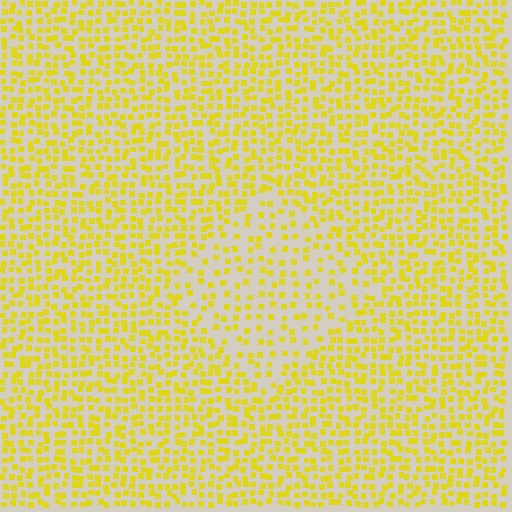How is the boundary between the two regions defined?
The boundary is defined by a change in element density (approximately 1.8x ratio). All elements are the same color, size, and shape.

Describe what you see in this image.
The image contains small yellow elements arranged at two different densities. A diamond-shaped region is visible where the elements are less densely packed than the surrounding area.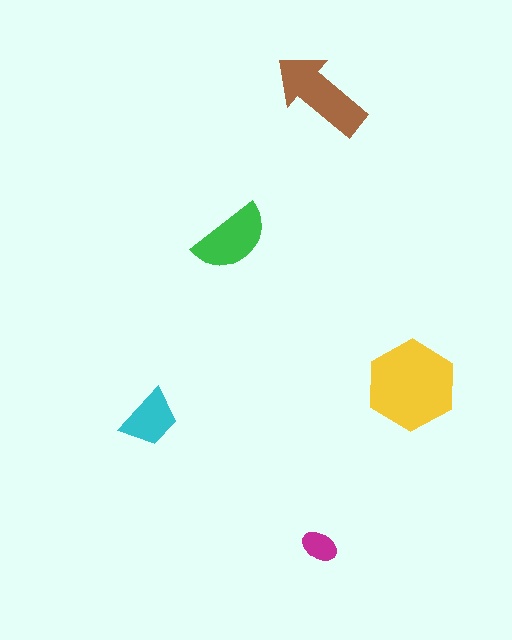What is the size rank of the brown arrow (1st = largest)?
2nd.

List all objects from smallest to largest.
The magenta ellipse, the cyan trapezoid, the green semicircle, the brown arrow, the yellow hexagon.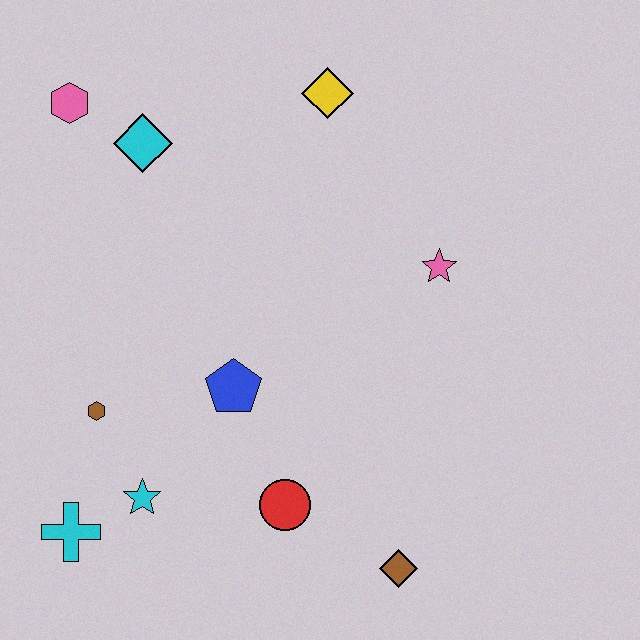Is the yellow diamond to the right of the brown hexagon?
Yes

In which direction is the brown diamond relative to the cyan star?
The brown diamond is to the right of the cyan star.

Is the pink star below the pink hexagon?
Yes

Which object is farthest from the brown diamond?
The pink hexagon is farthest from the brown diamond.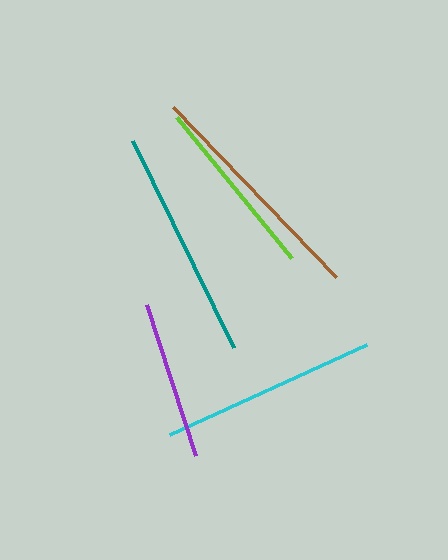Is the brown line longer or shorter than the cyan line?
The brown line is longer than the cyan line.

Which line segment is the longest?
The brown line is the longest at approximately 235 pixels.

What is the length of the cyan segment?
The cyan segment is approximately 216 pixels long.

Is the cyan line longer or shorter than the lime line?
The cyan line is longer than the lime line.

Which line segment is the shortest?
The purple line is the shortest at approximately 159 pixels.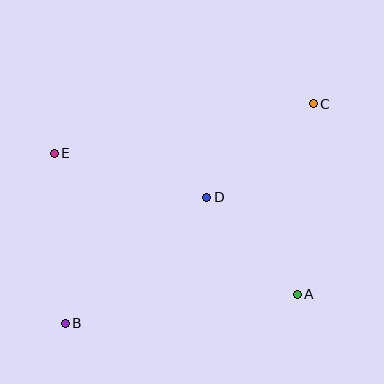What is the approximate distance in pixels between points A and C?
The distance between A and C is approximately 191 pixels.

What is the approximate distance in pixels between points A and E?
The distance between A and E is approximately 281 pixels.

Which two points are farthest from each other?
Points B and C are farthest from each other.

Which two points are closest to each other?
Points A and D are closest to each other.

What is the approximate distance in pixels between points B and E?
The distance between B and E is approximately 170 pixels.